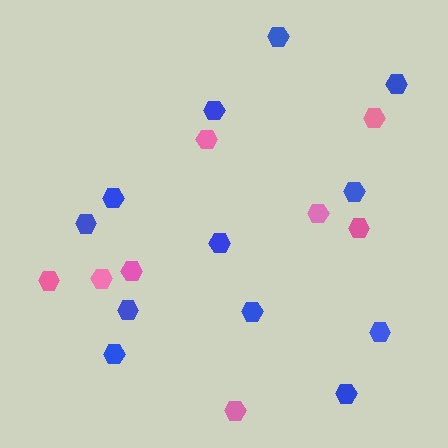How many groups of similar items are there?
There are 2 groups: one group of blue hexagons (12) and one group of pink hexagons (8).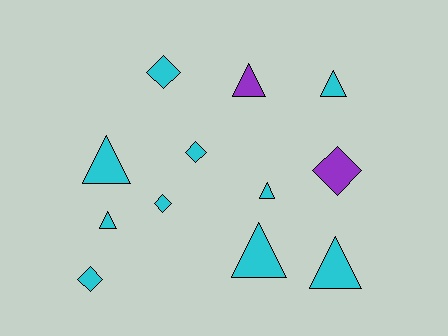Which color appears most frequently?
Cyan, with 10 objects.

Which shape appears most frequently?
Triangle, with 7 objects.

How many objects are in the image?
There are 12 objects.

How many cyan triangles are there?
There are 6 cyan triangles.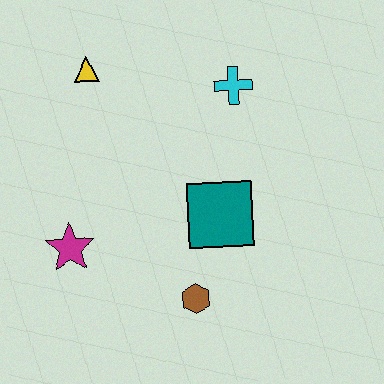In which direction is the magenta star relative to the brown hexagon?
The magenta star is to the left of the brown hexagon.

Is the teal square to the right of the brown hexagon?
Yes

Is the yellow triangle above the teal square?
Yes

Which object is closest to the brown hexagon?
The teal square is closest to the brown hexagon.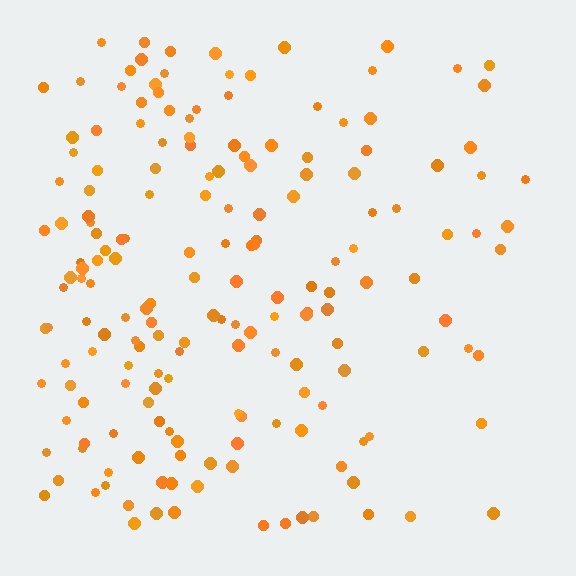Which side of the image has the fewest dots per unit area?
The right.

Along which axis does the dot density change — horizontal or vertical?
Horizontal.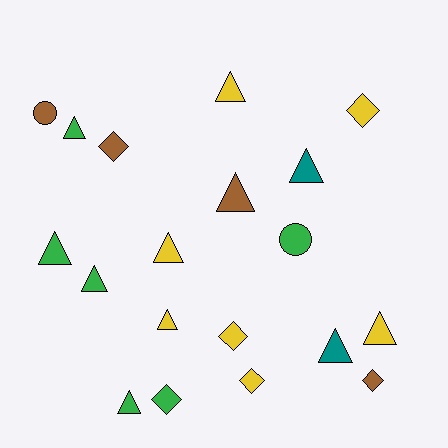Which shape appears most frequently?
Triangle, with 11 objects.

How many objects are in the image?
There are 19 objects.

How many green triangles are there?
There are 4 green triangles.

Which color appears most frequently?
Yellow, with 7 objects.